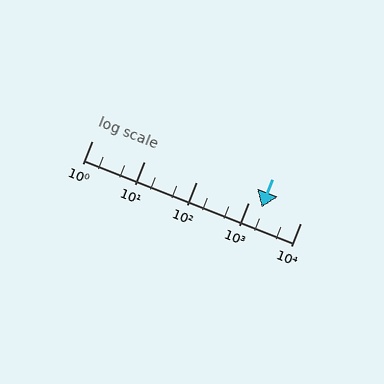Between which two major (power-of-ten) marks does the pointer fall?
The pointer is between 1000 and 10000.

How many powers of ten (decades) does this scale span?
The scale spans 4 decades, from 1 to 10000.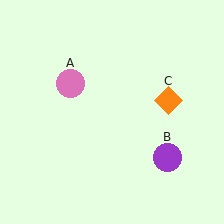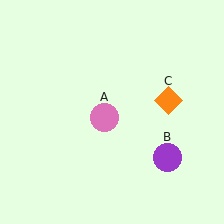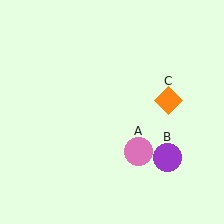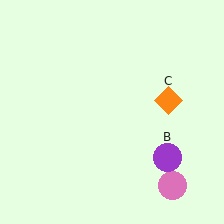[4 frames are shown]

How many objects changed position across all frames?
1 object changed position: pink circle (object A).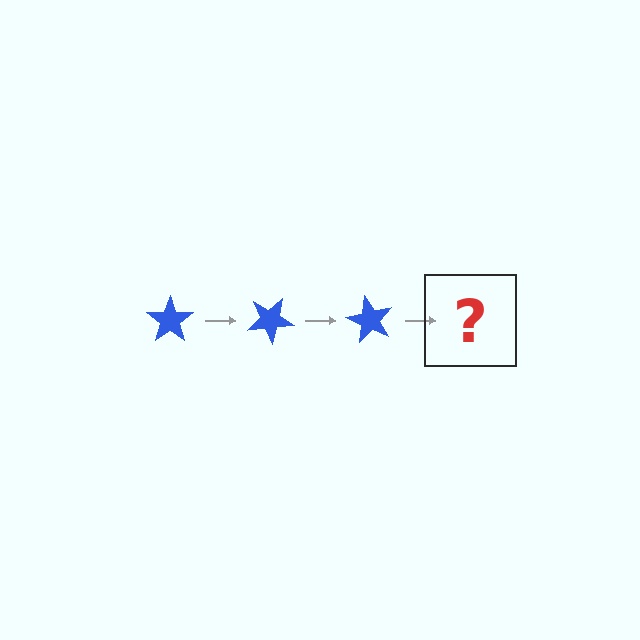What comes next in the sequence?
The next element should be a blue star rotated 90 degrees.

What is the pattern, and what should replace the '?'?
The pattern is that the star rotates 30 degrees each step. The '?' should be a blue star rotated 90 degrees.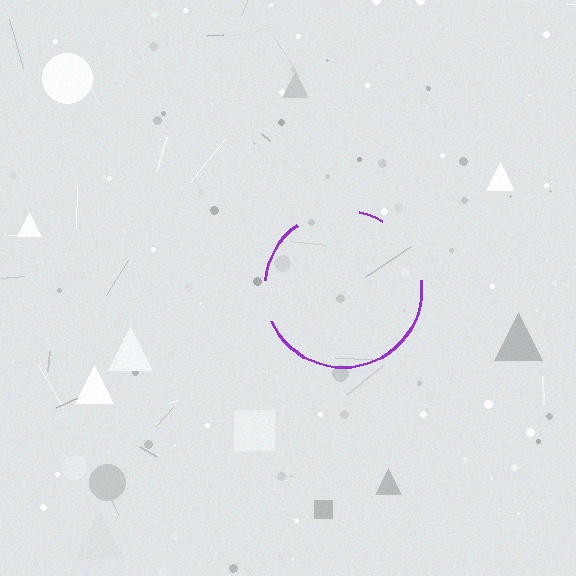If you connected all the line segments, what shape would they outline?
They would outline a circle.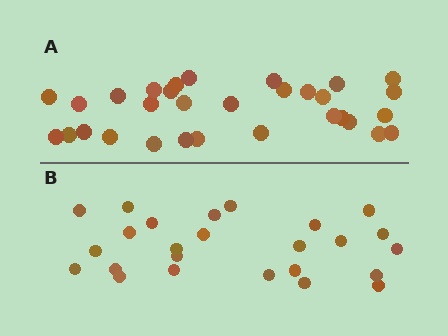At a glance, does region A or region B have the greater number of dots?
Region A (the top region) has more dots.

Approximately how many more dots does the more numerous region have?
Region A has about 6 more dots than region B.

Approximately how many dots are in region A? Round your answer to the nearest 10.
About 30 dots. (The exact count is 31, which rounds to 30.)